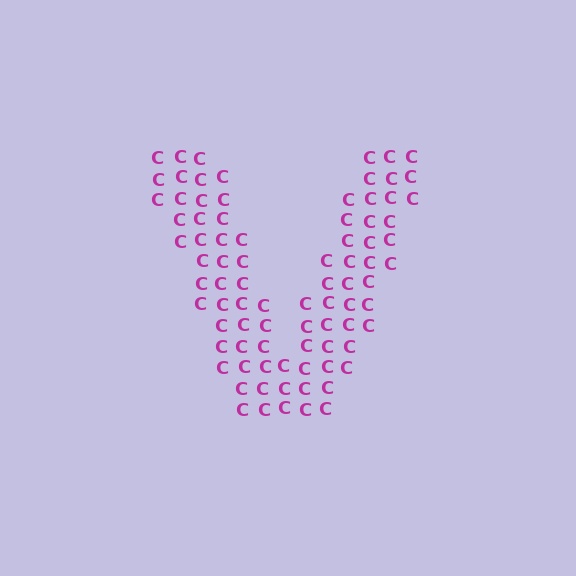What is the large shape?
The large shape is the letter V.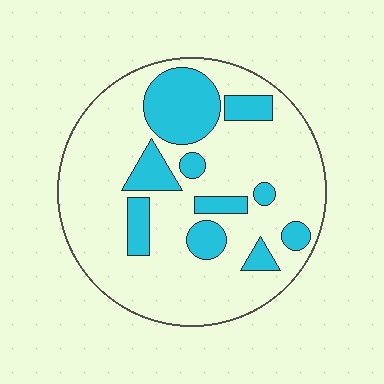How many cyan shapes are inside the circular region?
10.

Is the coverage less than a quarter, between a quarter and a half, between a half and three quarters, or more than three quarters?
Less than a quarter.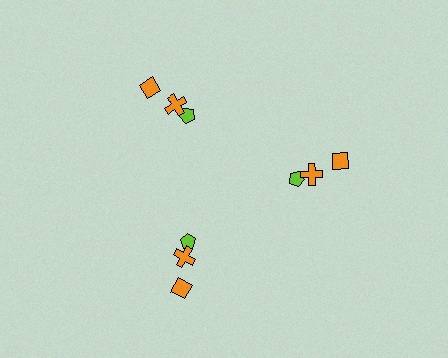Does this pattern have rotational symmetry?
Yes, this pattern has 3-fold rotational symmetry. It looks the same after rotating 120 degrees around the center.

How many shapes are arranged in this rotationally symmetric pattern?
There are 9 shapes, arranged in 3 groups of 3.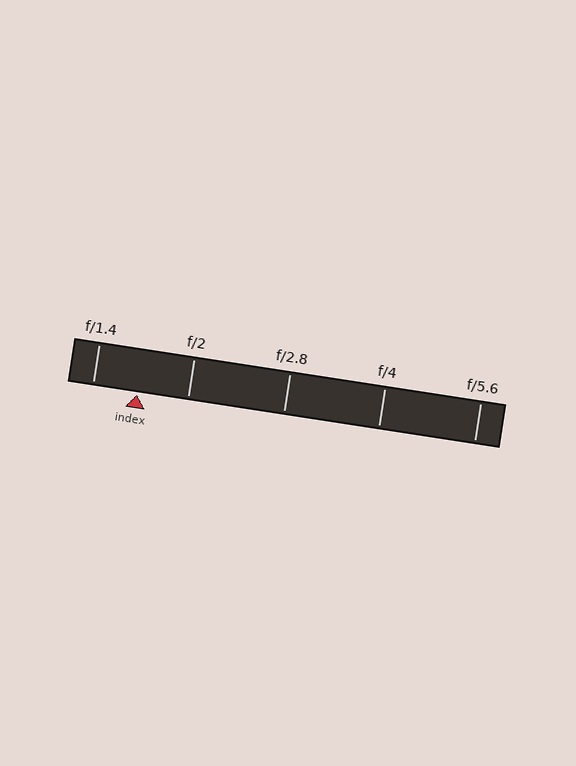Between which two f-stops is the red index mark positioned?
The index mark is between f/1.4 and f/2.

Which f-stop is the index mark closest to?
The index mark is closest to f/1.4.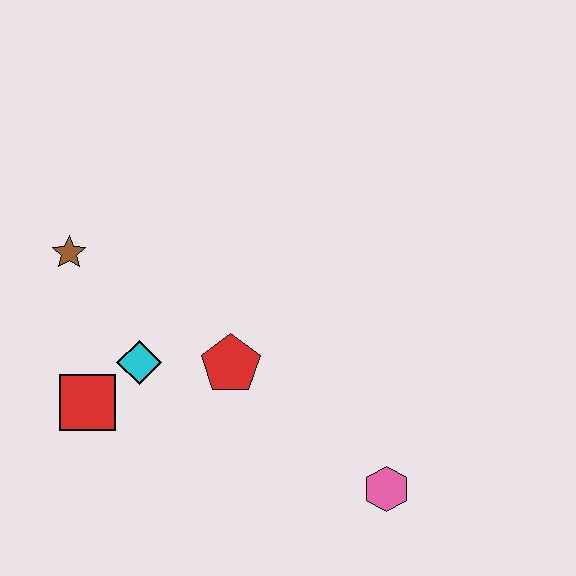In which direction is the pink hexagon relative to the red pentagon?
The pink hexagon is to the right of the red pentagon.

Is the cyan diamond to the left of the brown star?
No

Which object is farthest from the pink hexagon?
The brown star is farthest from the pink hexagon.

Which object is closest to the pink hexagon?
The red pentagon is closest to the pink hexagon.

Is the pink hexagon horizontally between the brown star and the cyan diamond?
No